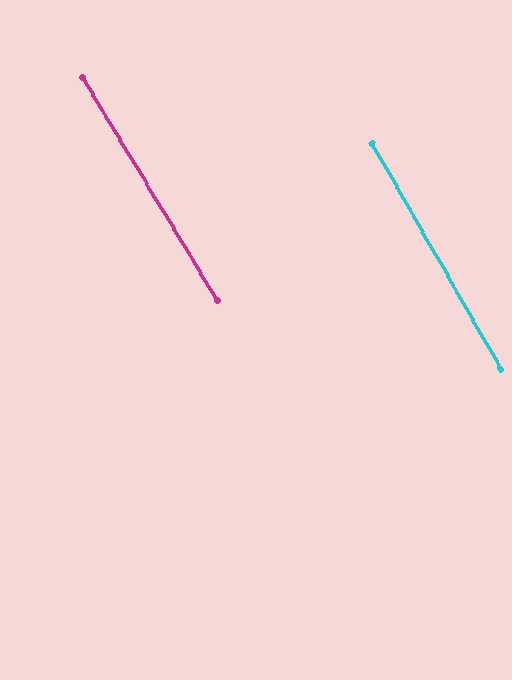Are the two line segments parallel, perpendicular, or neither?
Parallel — their directions differ by only 1.5°.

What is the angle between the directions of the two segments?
Approximately 1 degree.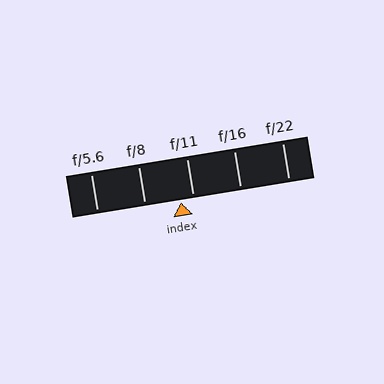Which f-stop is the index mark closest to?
The index mark is closest to f/11.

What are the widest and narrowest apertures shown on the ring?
The widest aperture shown is f/5.6 and the narrowest is f/22.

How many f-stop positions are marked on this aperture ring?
There are 5 f-stop positions marked.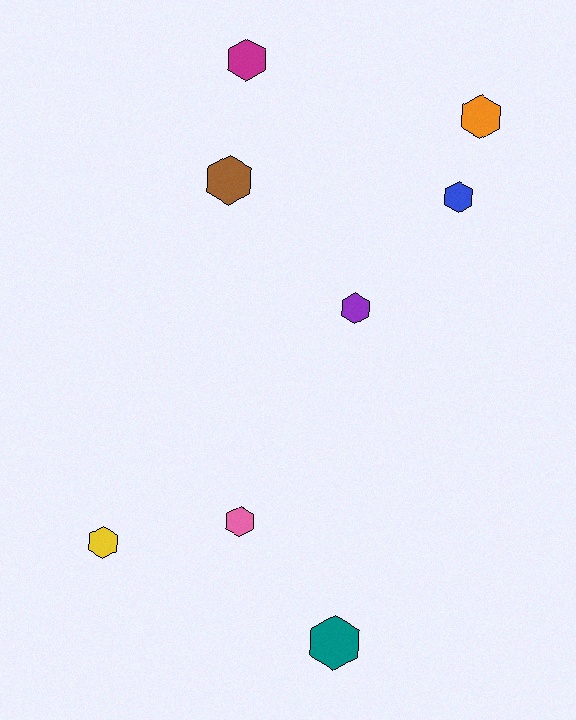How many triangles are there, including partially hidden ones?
There are no triangles.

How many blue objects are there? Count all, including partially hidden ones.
There is 1 blue object.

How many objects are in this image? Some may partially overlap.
There are 8 objects.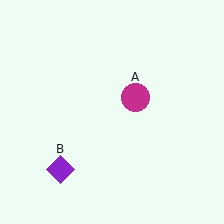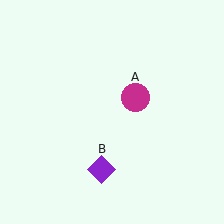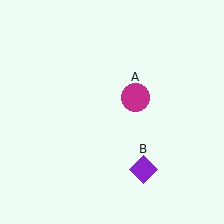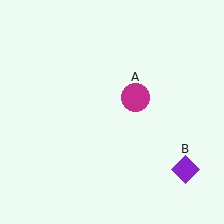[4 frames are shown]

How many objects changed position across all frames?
1 object changed position: purple diamond (object B).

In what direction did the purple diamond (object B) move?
The purple diamond (object B) moved right.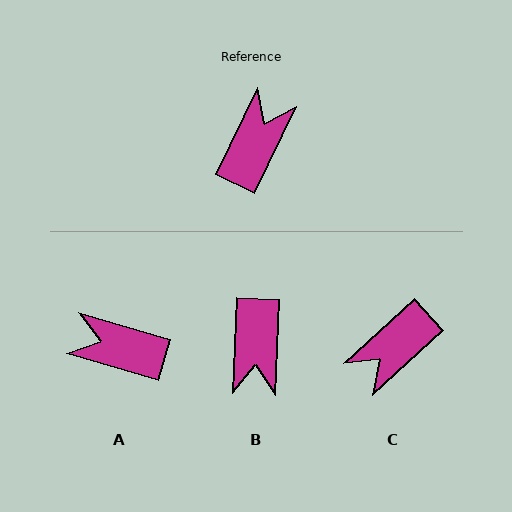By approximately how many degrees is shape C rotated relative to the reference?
Approximately 158 degrees counter-clockwise.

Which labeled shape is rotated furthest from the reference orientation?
C, about 158 degrees away.